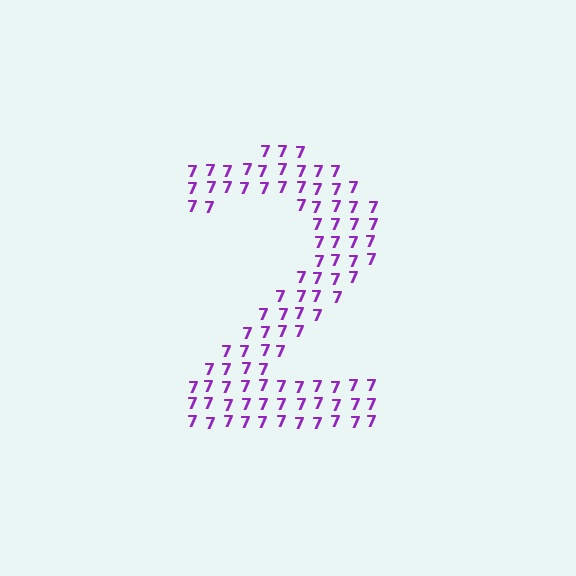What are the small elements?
The small elements are digit 7's.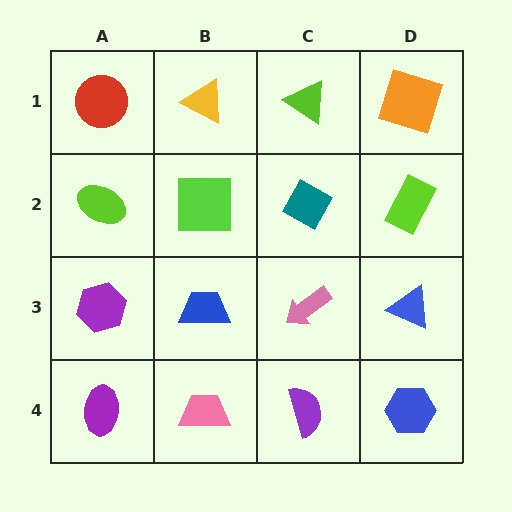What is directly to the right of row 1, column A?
A yellow triangle.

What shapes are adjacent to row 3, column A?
A lime ellipse (row 2, column A), a purple ellipse (row 4, column A), a blue trapezoid (row 3, column B).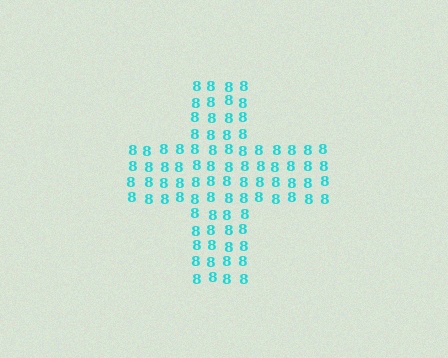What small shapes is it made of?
It is made of small digit 8's.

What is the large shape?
The large shape is a cross.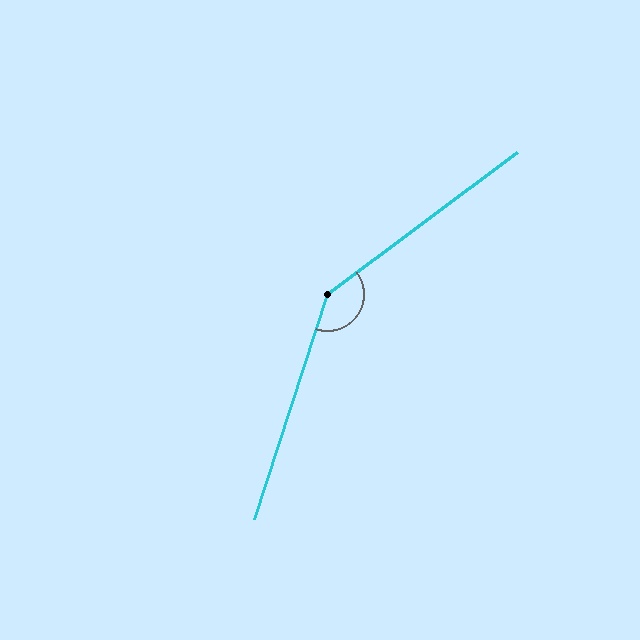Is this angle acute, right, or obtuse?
It is obtuse.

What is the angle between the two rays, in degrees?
Approximately 145 degrees.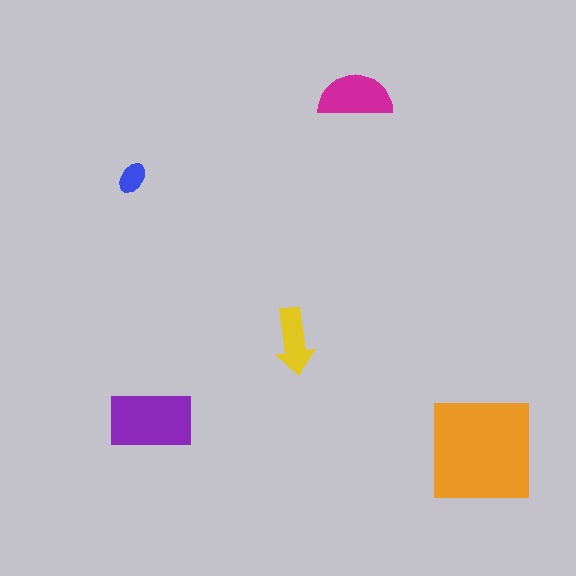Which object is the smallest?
The blue ellipse.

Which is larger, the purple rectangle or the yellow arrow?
The purple rectangle.